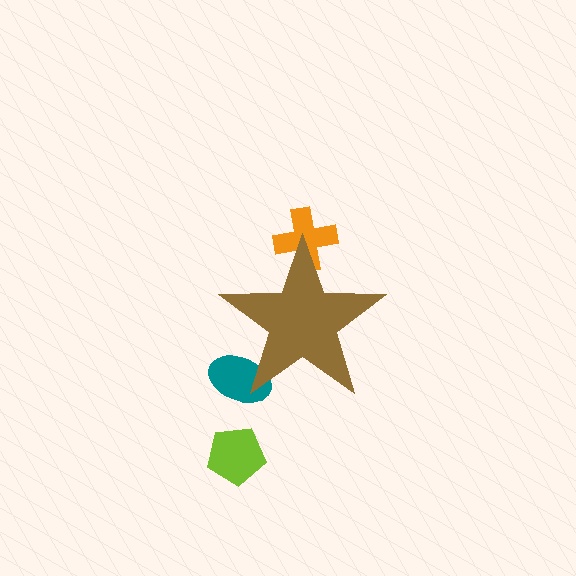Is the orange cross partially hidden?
Yes, the orange cross is partially hidden behind the brown star.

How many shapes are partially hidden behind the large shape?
2 shapes are partially hidden.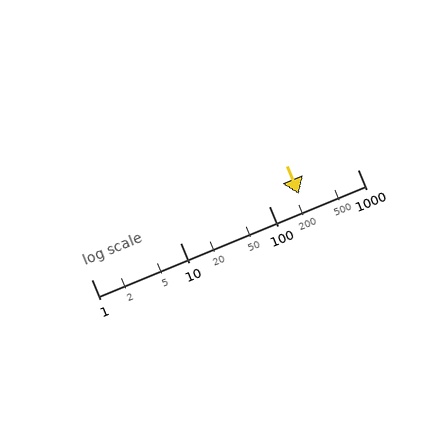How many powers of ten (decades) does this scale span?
The scale spans 3 decades, from 1 to 1000.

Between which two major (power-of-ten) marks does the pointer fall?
The pointer is between 100 and 1000.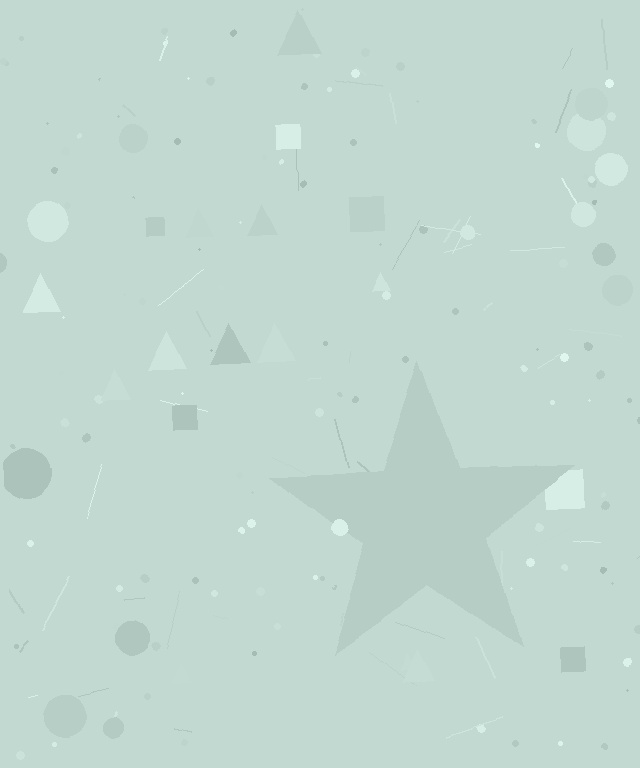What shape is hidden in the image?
A star is hidden in the image.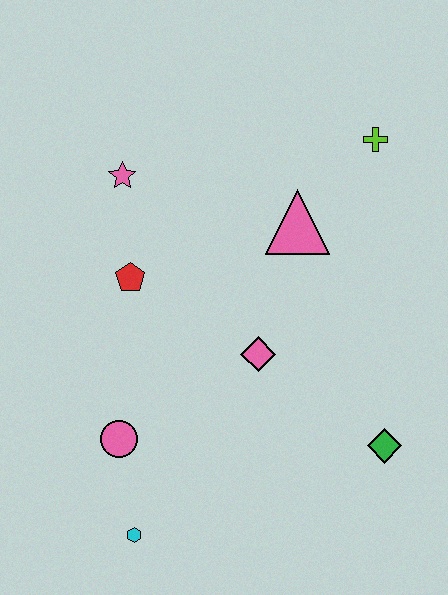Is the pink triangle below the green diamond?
No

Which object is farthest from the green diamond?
The pink star is farthest from the green diamond.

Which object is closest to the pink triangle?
The lime cross is closest to the pink triangle.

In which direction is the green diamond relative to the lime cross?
The green diamond is below the lime cross.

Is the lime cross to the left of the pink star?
No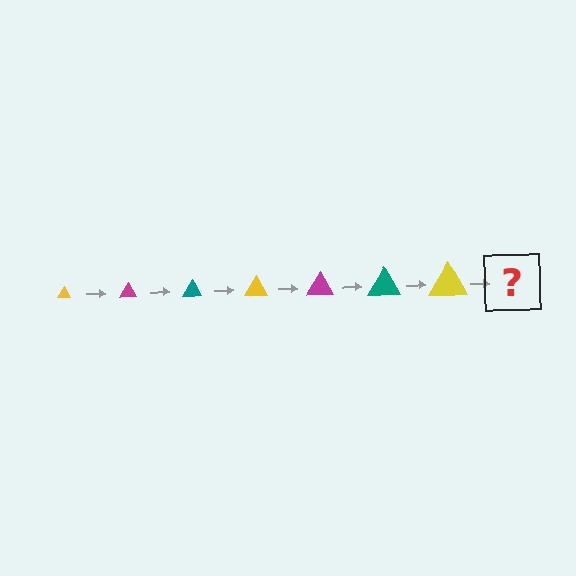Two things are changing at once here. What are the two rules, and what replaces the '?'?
The two rules are that the triangle grows larger each step and the color cycles through yellow, magenta, and teal. The '?' should be a magenta triangle, larger than the previous one.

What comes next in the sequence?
The next element should be a magenta triangle, larger than the previous one.